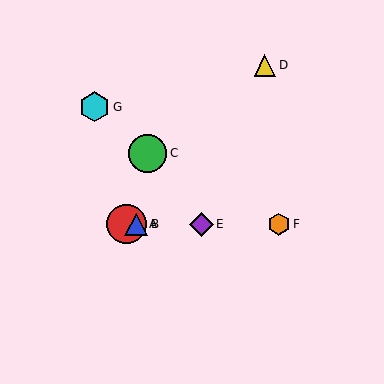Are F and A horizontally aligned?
Yes, both are at y≈224.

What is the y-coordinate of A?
Object A is at y≈224.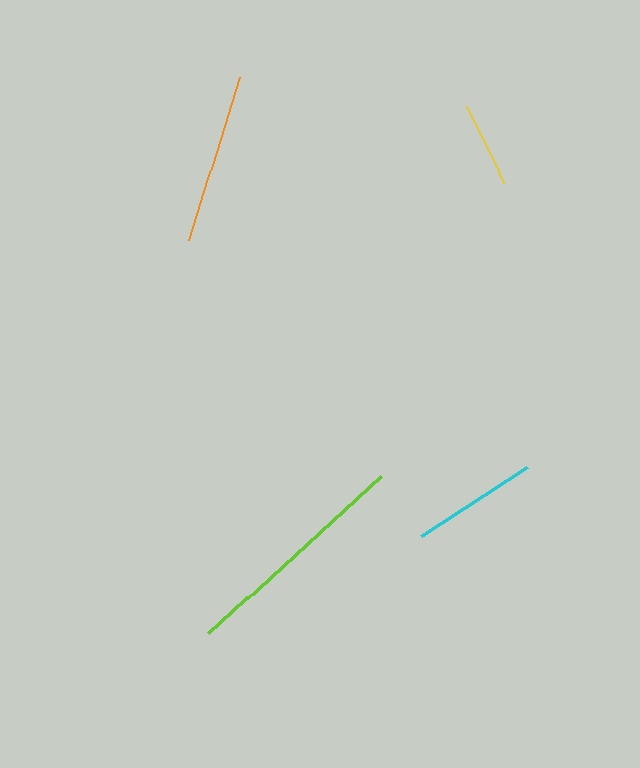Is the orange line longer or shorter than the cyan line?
The orange line is longer than the cyan line.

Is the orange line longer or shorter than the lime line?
The lime line is longer than the orange line.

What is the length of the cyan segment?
The cyan segment is approximately 126 pixels long.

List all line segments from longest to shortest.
From longest to shortest: lime, orange, cyan, yellow.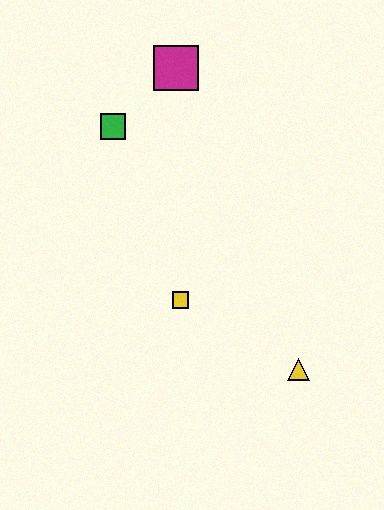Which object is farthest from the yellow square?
The magenta square is farthest from the yellow square.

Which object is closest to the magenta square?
The green square is closest to the magenta square.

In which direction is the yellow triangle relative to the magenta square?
The yellow triangle is below the magenta square.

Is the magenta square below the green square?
No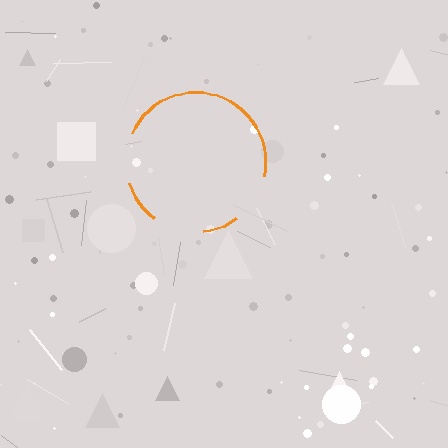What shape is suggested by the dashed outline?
The dashed outline suggests a circle.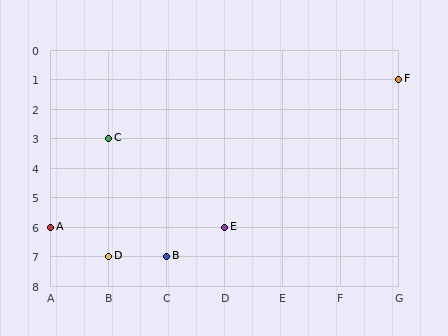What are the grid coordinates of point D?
Point D is at grid coordinates (B, 7).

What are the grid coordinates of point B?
Point B is at grid coordinates (C, 7).